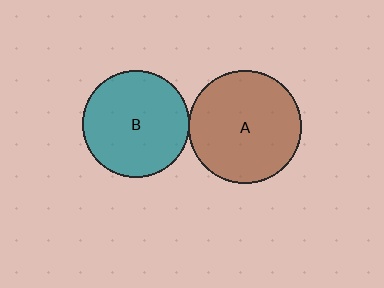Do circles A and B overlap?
Yes.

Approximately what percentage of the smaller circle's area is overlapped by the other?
Approximately 5%.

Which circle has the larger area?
Circle A (brown).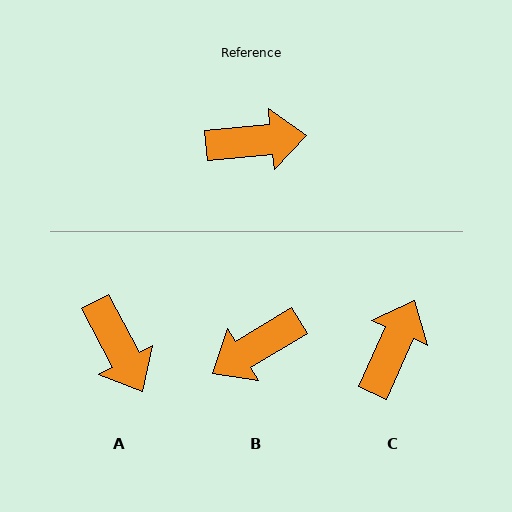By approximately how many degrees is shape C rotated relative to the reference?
Approximately 60 degrees counter-clockwise.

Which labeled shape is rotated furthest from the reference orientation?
B, about 154 degrees away.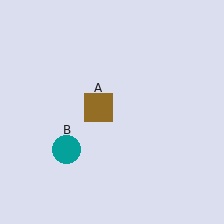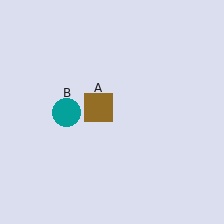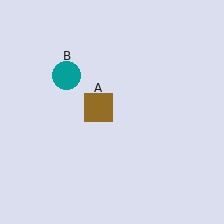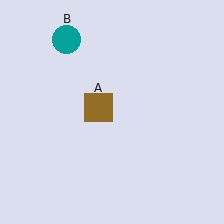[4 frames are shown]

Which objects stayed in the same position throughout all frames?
Brown square (object A) remained stationary.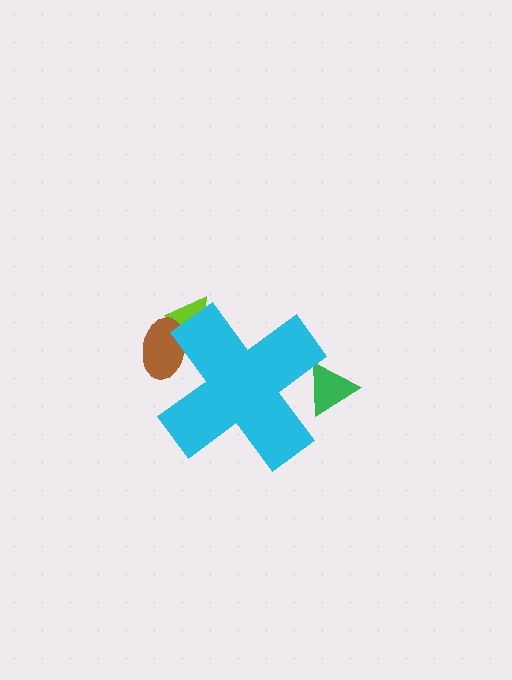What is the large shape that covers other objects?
A cyan cross.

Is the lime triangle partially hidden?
Yes, the lime triangle is partially hidden behind the cyan cross.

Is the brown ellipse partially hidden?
Yes, the brown ellipse is partially hidden behind the cyan cross.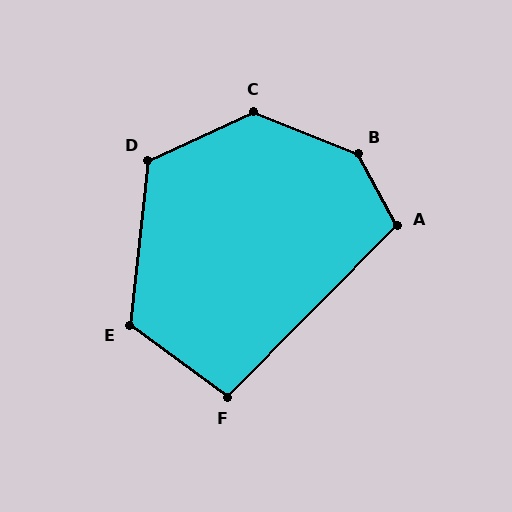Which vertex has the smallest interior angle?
F, at approximately 98 degrees.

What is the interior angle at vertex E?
Approximately 120 degrees (obtuse).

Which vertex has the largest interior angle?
B, at approximately 141 degrees.